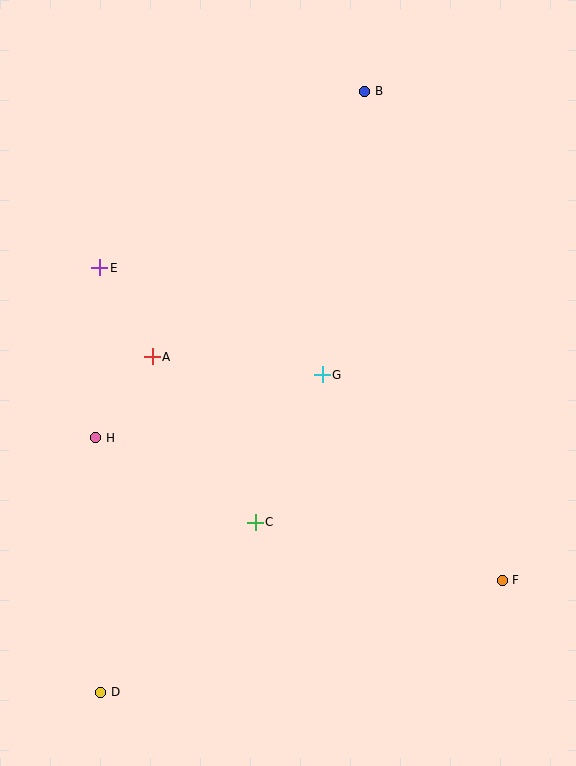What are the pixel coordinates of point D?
Point D is at (101, 692).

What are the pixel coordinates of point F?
Point F is at (502, 580).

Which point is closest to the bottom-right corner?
Point F is closest to the bottom-right corner.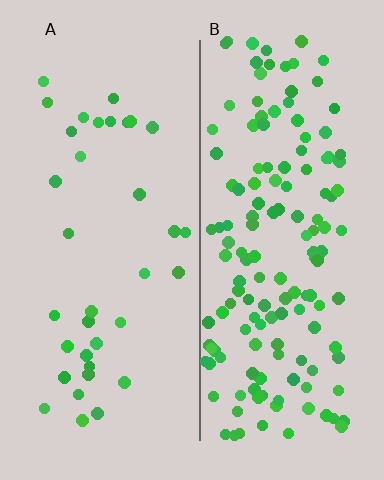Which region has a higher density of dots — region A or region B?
B (the right).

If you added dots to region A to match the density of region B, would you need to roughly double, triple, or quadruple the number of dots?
Approximately quadruple.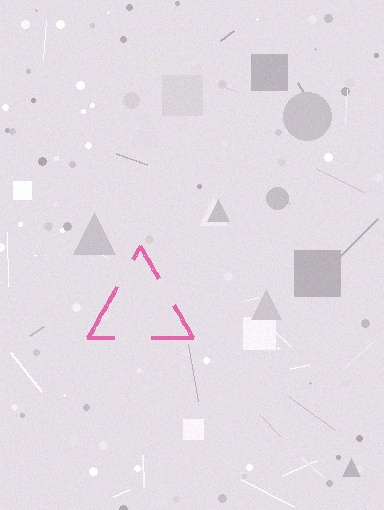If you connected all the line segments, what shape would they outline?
They would outline a triangle.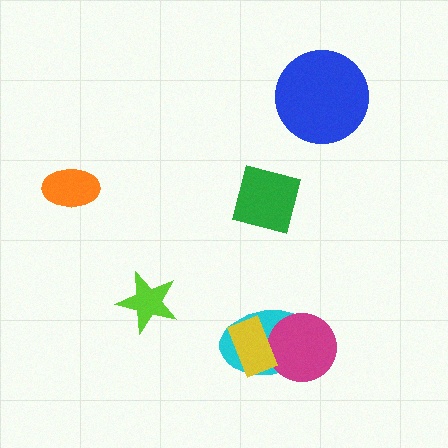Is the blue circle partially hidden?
No, no other shape covers it.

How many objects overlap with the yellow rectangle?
2 objects overlap with the yellow rectangle.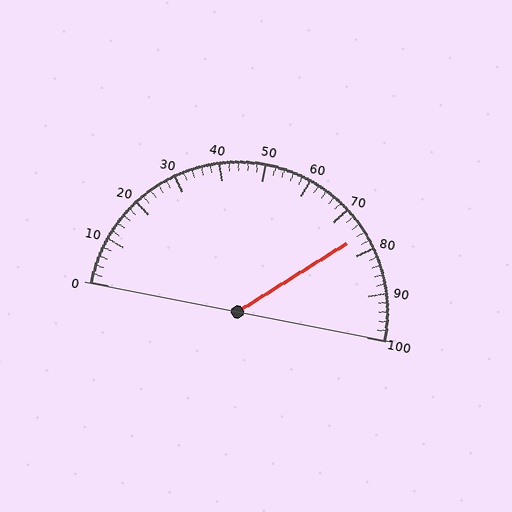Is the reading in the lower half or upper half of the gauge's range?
The reading is in the upper half of the range (0 to 100).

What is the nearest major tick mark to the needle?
The nearest major tick mark is 80.